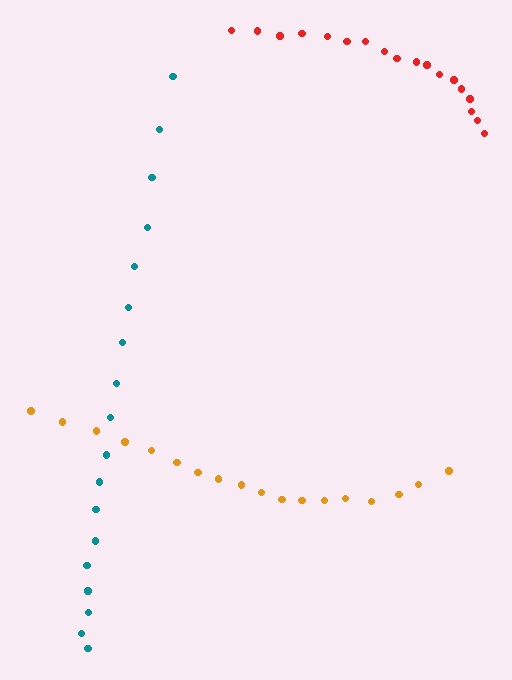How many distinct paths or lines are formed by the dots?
There are 3 distinct paths.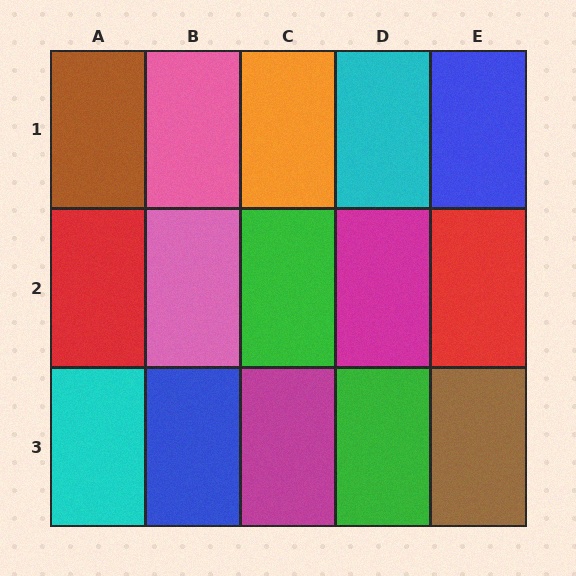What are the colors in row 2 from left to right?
Red, pink, green, magenta, red.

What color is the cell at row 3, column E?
Brown.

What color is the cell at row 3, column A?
Cyan.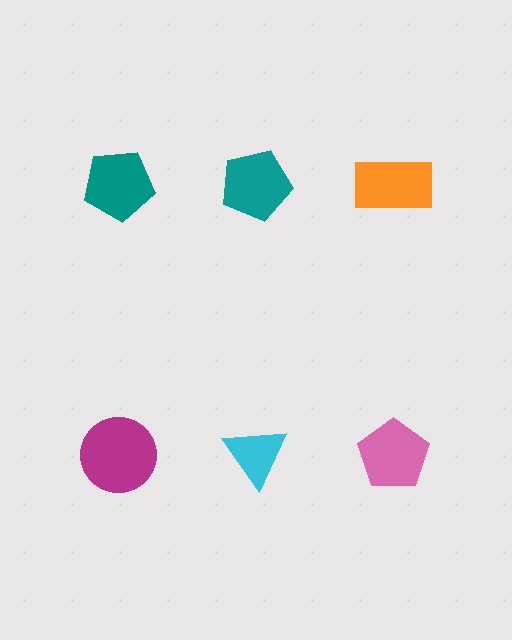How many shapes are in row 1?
3 shapes.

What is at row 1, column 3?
An orange rectangle.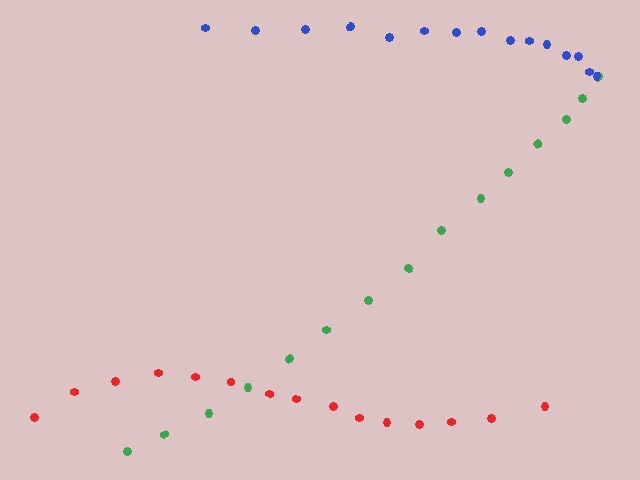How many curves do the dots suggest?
There are 3 distinct paths.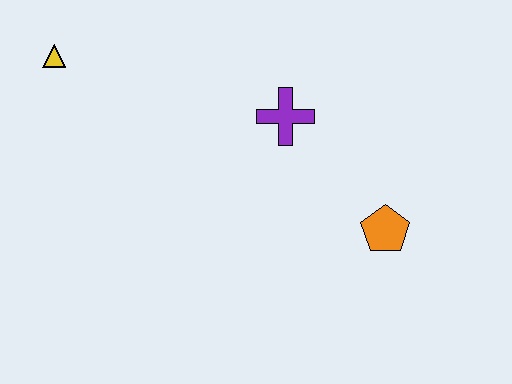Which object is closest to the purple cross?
The orange pentagon is closest to the purple cross.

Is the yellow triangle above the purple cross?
Yes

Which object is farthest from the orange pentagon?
The yellow triangle is farthest from the orange pentagon.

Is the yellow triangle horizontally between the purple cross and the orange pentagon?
No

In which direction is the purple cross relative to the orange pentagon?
The purple cross is above the orange pentagon.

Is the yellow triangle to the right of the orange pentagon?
No